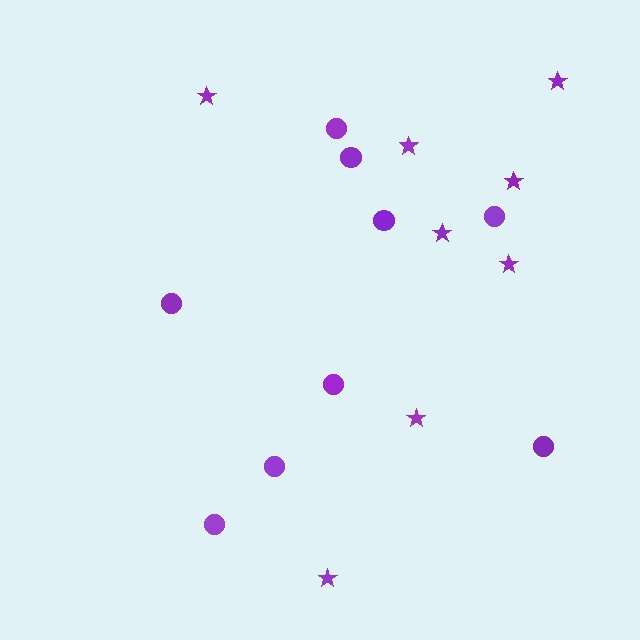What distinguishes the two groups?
There are 2 groups: one group of stars (8) and one group of circles (9).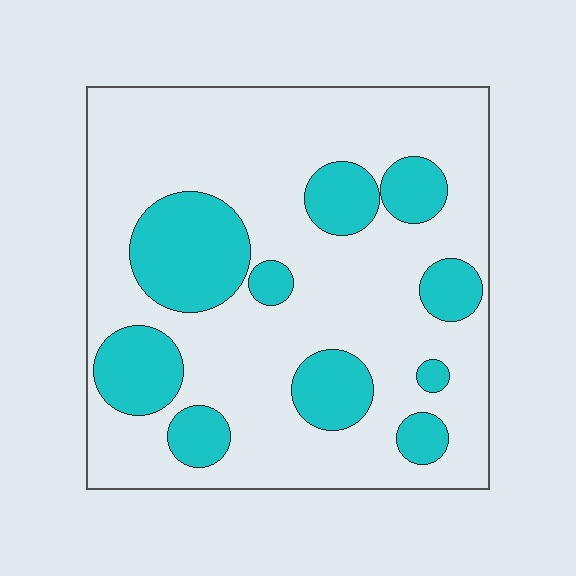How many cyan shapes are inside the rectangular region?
10.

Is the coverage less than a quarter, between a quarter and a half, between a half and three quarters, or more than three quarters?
Between a quarter and a half.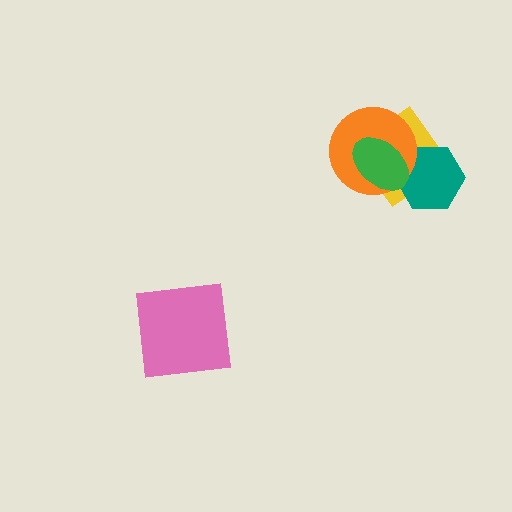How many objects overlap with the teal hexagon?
3 objects overlap with the teal hexagon.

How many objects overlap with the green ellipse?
3 objects overlap with the green ellipse.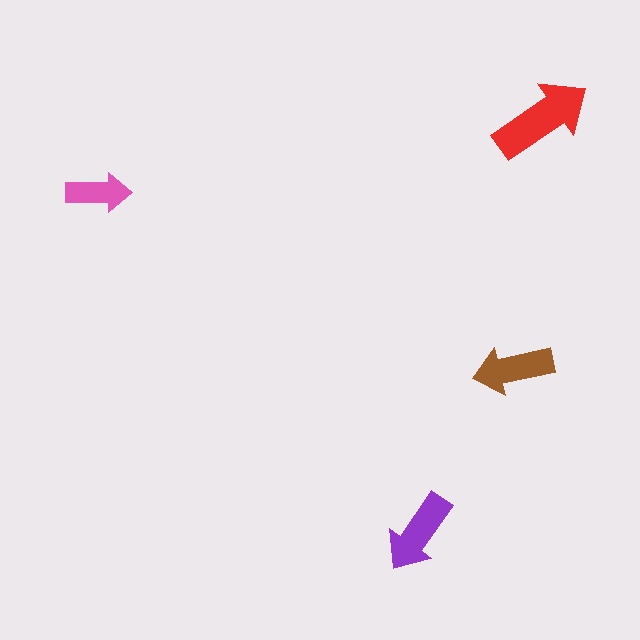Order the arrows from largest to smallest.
the red one, the purple one, the brown one, the pink one.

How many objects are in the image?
There are 4 objects in the image.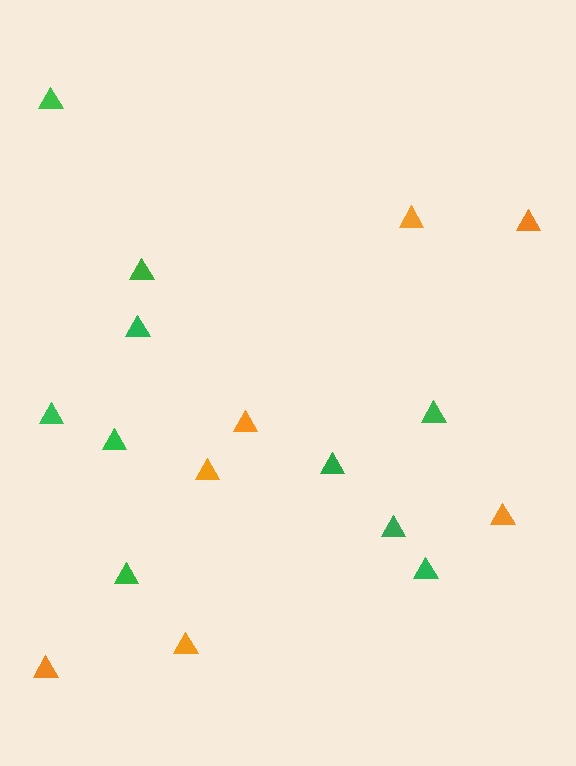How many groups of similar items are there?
There are 2 groups: one group of orange triangles (7) and one group of green triangles (10).